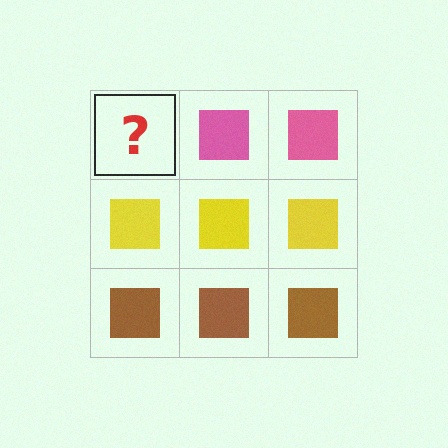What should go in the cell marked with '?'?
The missing cell should contain a pink square.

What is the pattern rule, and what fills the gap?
The rule is that each row has a consistent color. The gap should be filled with a pink square.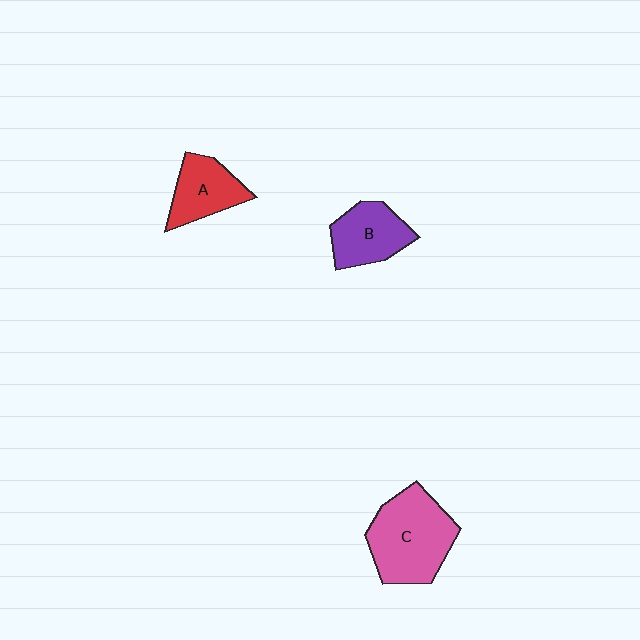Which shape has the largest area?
Shape C (pink).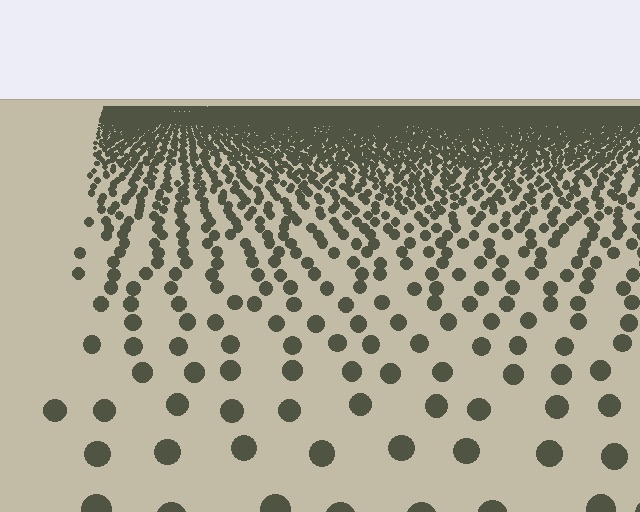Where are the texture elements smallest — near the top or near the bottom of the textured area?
Near the top.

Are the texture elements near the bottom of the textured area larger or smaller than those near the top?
Larger. Near the bottom, elements are closer to the viewer and appear at a bigger on-screen size.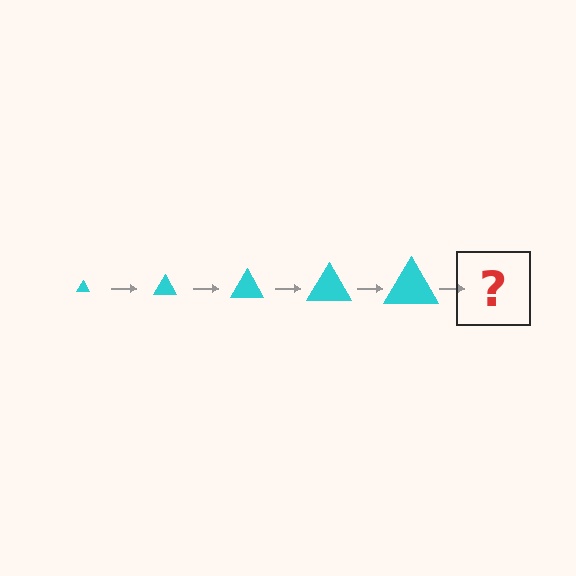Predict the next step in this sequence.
The next step is a cyan triangle, larger than the previous one.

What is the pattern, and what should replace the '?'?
The pattern is that the triangle gets progressively larger each step. The '?' should be a cyan triangle, larger than the previous one.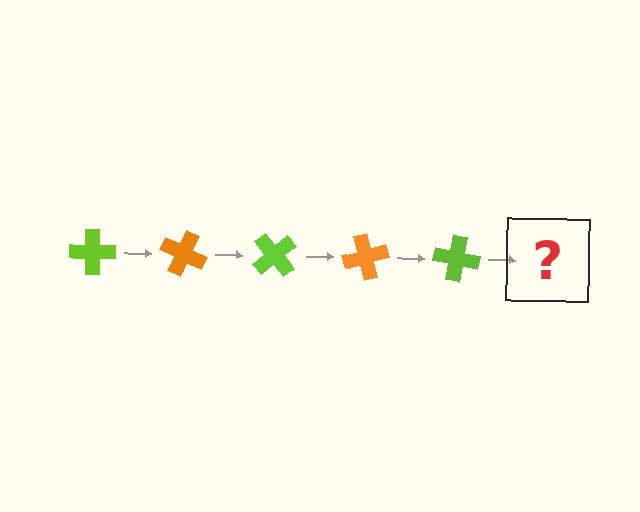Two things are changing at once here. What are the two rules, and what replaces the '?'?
The two rules are that it rotates 25 degrees each step and the color cycles through lime and orange. The '?' should be an orange cross, rotated 125 degrees from the start.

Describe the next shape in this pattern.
It should be an orange cross, rotated 125 degrees from the start.